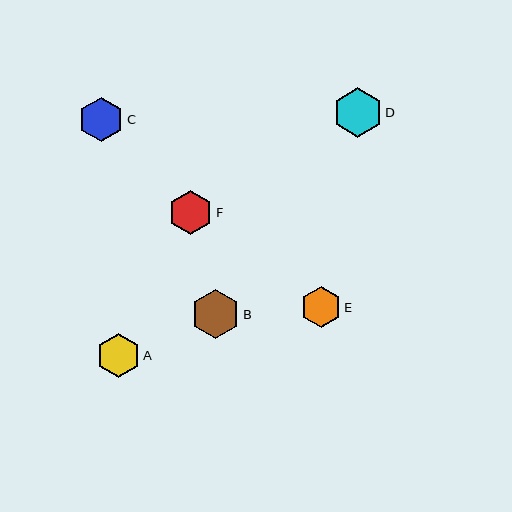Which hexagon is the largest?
Hexagon D is the largest with a size of approximately 50 pixels.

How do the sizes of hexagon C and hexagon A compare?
Hexagon C and hexagon A are approximately the same size.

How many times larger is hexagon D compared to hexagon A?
Hexagon D is approximately 1.1 times the size of hexagon A.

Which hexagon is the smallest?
Hexagon E is the smallest with a size of approximately 41 pixels.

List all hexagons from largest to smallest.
From largest to smallest: D, B, C, F, A, E.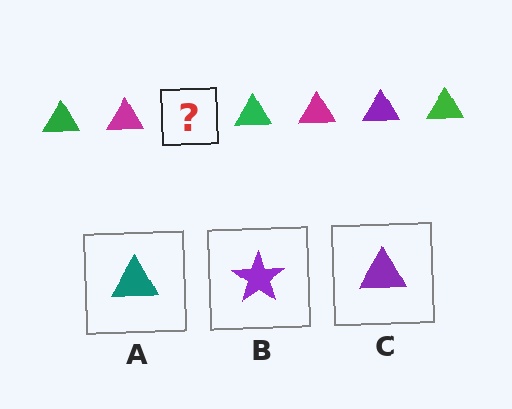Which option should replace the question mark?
Option C.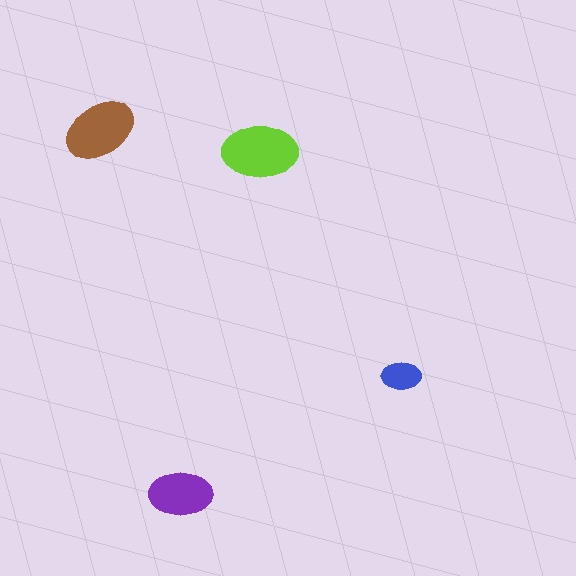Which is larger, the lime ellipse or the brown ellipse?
The lime one.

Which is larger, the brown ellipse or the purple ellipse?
The brown one.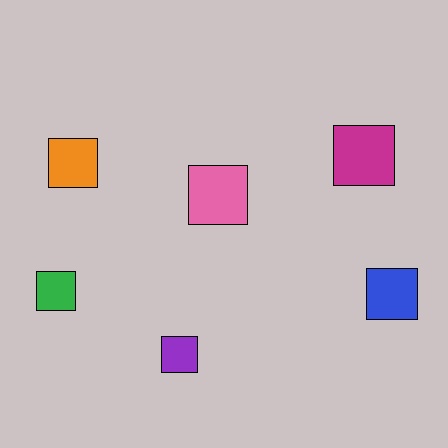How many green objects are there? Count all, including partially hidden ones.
There is 1 green object.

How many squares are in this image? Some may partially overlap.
There are 6 squares.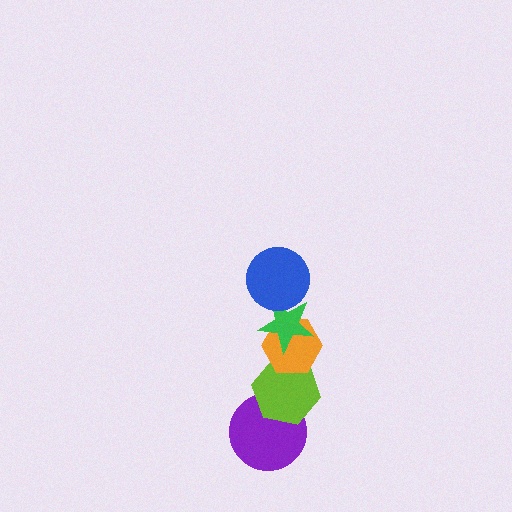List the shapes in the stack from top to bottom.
From top to bottom: the blue circle, the green star, the orange hexagon, the lime hexagon, the purple circle.